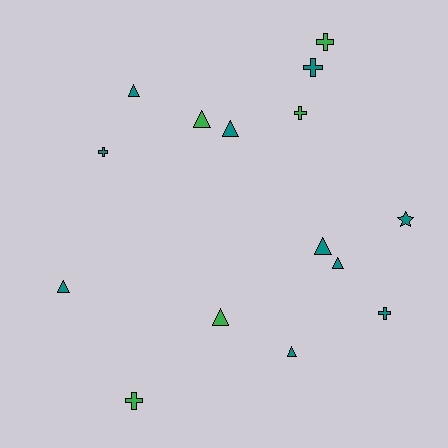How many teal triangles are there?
There are 6 teal triangles.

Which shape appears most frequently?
Triangle, with 8 objects.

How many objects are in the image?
There are 15 objects.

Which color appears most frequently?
Teal, with 10 objects.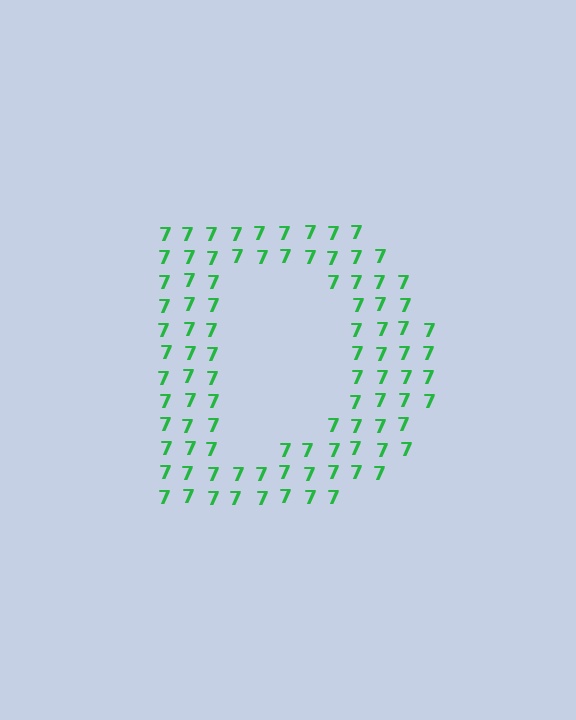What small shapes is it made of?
It is made of small digit 7's.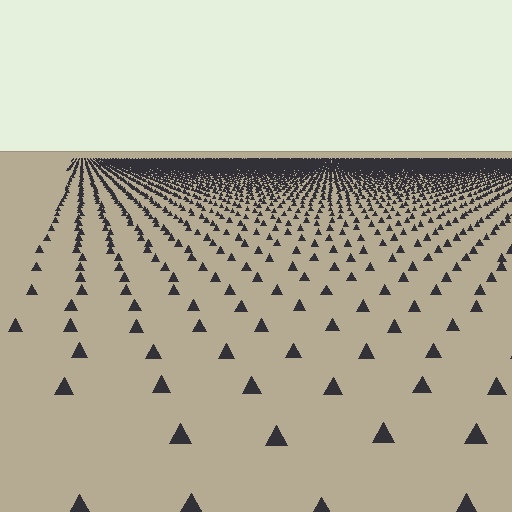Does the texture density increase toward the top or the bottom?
Density increases toward the top.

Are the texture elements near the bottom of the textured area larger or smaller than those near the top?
Larger. Near the bottom, elements are closer to the viewer and appear at a bigger on-screen size.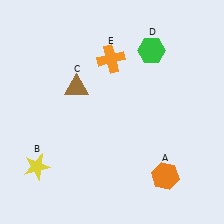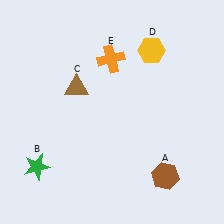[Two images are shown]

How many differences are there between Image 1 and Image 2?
There are 3 differences between the two images.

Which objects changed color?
A changed from orange to brown. B changed from yellow to green. D changed from green to yellow.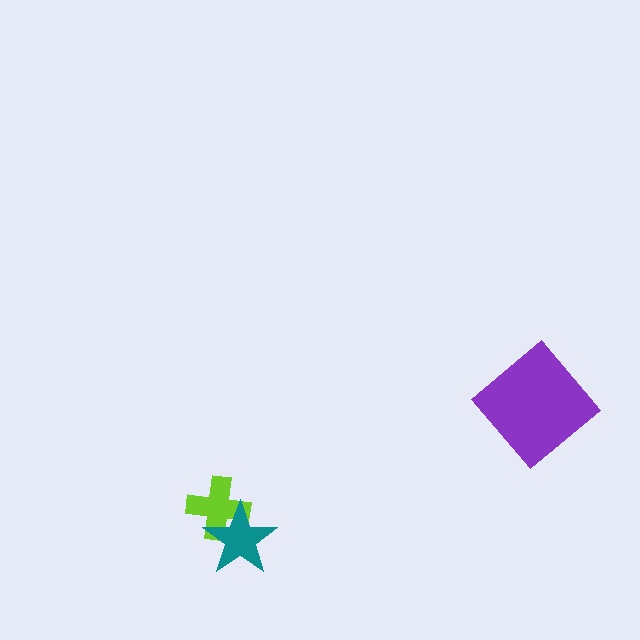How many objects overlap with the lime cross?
1 object overlaps with the lime cross.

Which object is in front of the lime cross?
The teal star is in front of the lime cross.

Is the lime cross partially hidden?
Yes, it is partially covered by another shape.